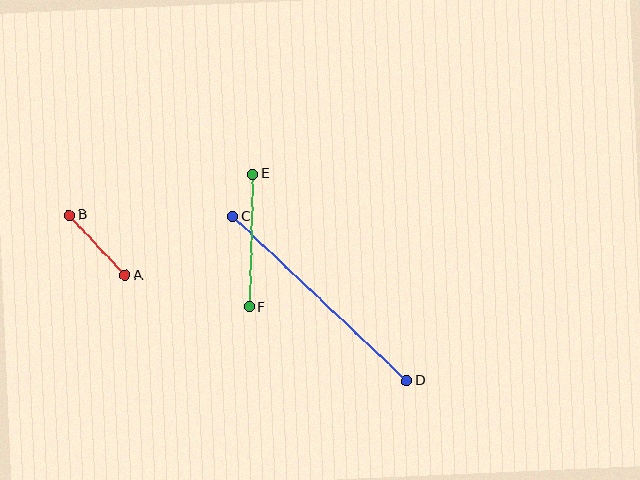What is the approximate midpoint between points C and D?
The midpoint is at approximately (320, 299) pixels.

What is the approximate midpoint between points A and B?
The midpoint is at approximately (97, 245) pixels.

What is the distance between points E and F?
The distance is approximately 133 pixels.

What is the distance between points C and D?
The distance is approximately 240 pixels.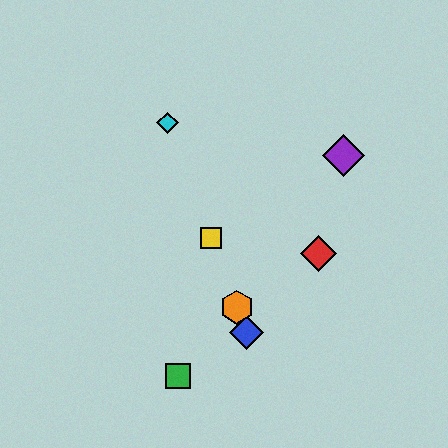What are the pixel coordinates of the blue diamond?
The blue diamond is at (246, 332).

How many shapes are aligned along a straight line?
4 shapes (the blue diamond, the yellow square, the orange hexagon, the cyan diamond) are aligned along a straight line.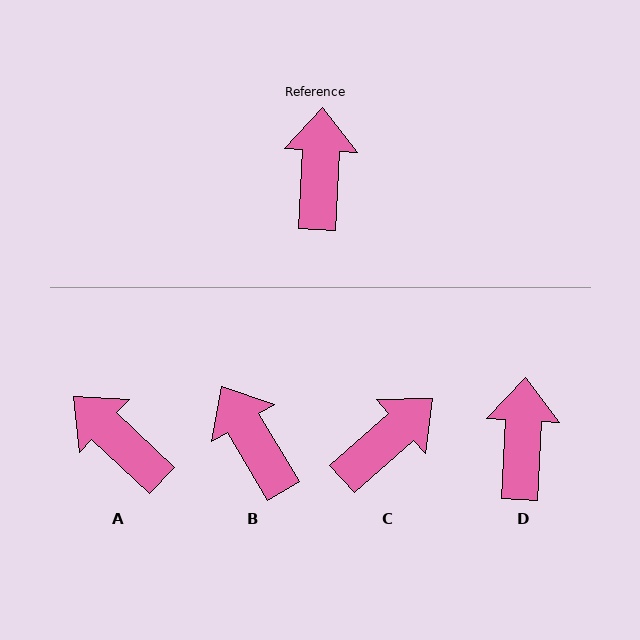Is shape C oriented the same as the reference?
No, it is off by about 45 degrees.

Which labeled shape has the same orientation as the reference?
D.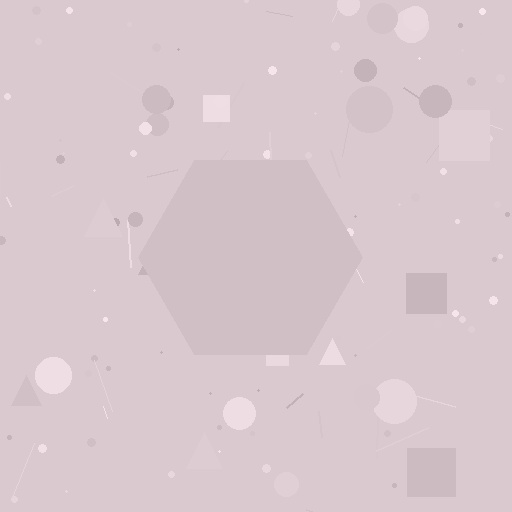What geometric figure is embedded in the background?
A hexagon is embedded in the background.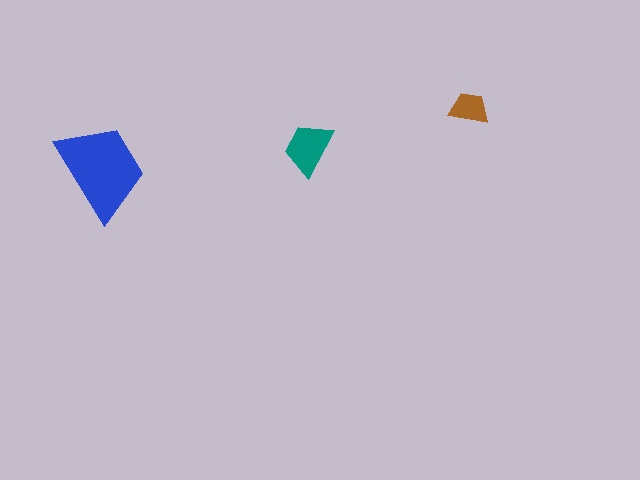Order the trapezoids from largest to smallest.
the blue one, the teal one, the brown one.